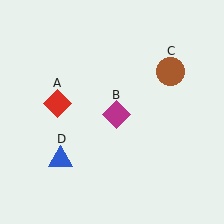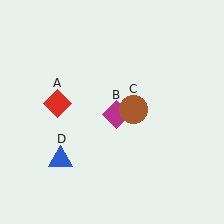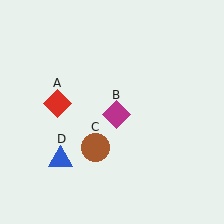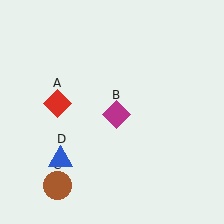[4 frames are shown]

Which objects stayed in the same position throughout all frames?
Red diamond (object A) and magenta diamond (object B) and blue triangle (object D) remained stationary.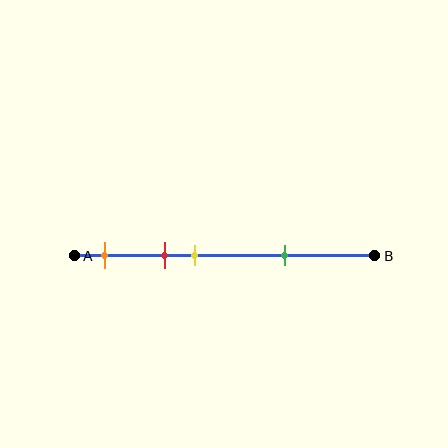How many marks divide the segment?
There are 4 marks dividing the segment.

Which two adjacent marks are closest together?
The red and yellow marks are the closest adjacent pair.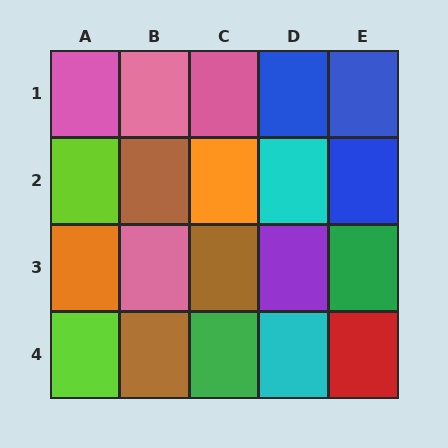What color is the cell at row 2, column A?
Lime.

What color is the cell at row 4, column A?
Lime.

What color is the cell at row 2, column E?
Blue.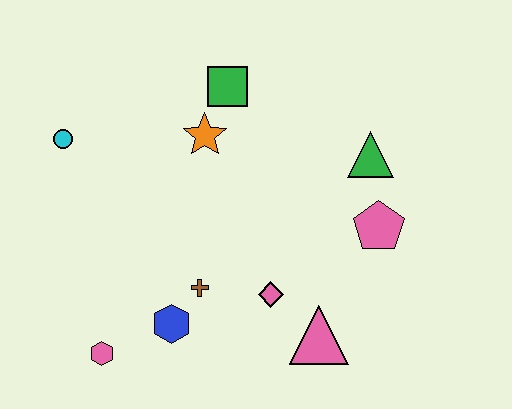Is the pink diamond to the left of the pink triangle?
Yes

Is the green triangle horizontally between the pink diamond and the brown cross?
No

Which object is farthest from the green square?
The pink hexagon is farthest from the green square.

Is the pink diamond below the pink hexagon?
No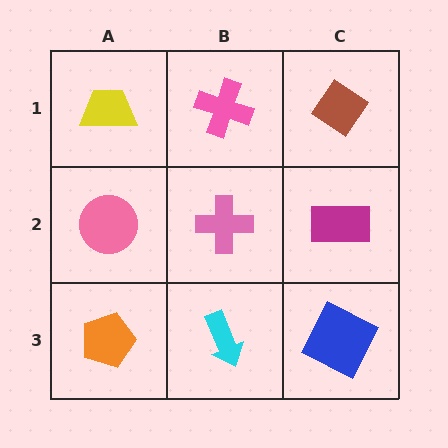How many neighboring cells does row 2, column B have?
4.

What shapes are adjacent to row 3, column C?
A magenta rectangle (row 2, column C), a cyan arrow (row 3, column B).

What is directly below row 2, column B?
A cyan arrow.